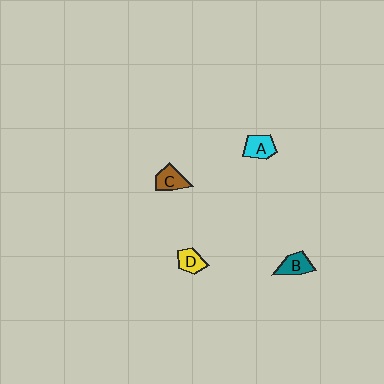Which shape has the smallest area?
Shape D (yellow).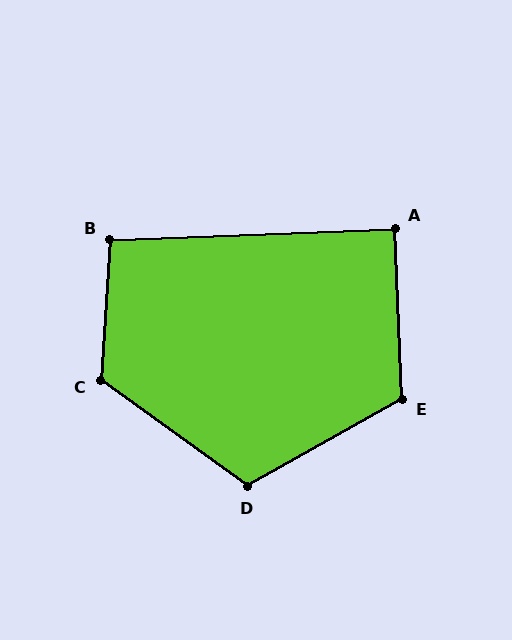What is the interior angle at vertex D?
Approximately 115 degrees (obtuse).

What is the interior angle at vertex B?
Approximately 96 degrees (obtuse).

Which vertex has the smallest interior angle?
A, at approximately 90 degrees.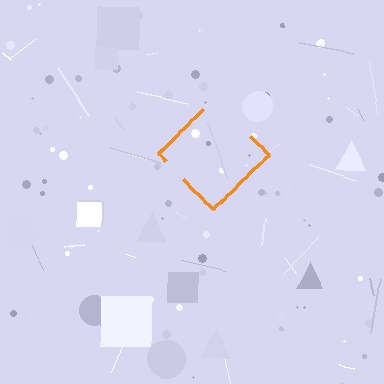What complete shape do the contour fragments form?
The contour fragments form a diamond.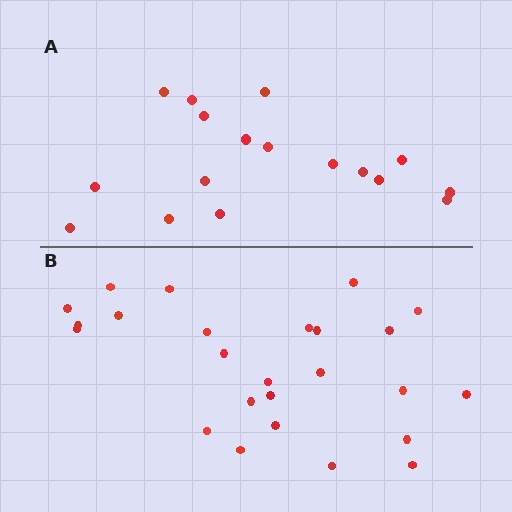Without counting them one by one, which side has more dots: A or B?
Region B (the bottom region) has more dots.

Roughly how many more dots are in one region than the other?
Region B has roughly 8 or so more dots than region A.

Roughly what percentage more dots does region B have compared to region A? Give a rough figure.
About 45% more.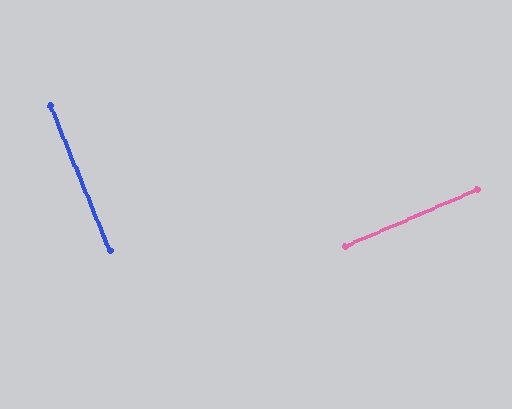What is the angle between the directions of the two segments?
Approximately 89 degrees.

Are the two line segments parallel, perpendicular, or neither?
Perpendicular — they meet at approximately 89°.